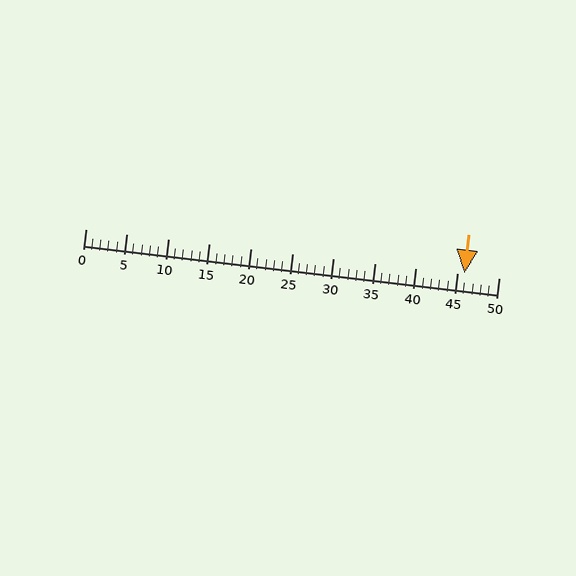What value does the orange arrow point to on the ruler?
The orange arrow points to approximately 46.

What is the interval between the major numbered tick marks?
The major tick marks are spaced 5 units apart.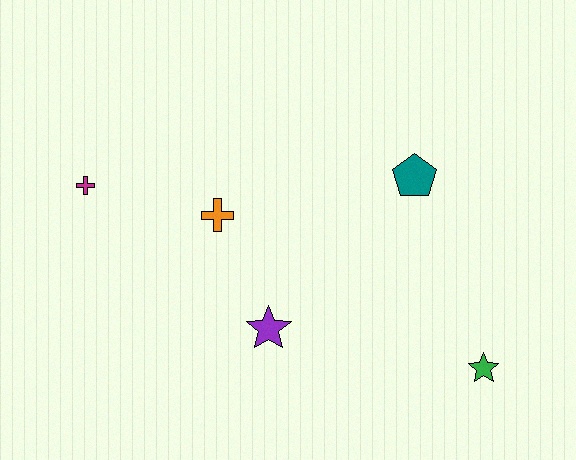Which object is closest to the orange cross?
The purple star is closest to the orange cross.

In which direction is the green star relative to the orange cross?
The green star is to the right of the orange cross.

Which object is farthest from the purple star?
The magenta cross is farthest from the purple star.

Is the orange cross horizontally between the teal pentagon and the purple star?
No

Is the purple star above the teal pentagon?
No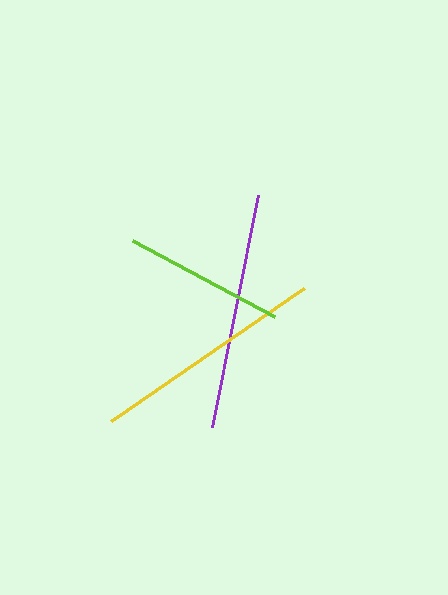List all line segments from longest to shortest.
From longest to shortest: purple, yellow, lime.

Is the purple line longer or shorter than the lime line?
The purple line is longer than the lime line.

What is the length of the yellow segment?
The yellow segment is approximately 235 pixels long.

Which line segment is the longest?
The purple line is the longest at approximately 237 pixels.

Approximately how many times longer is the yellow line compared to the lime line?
The yellow line is approximately 1.5 times the length of the lime line.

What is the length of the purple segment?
The purple segment is approximately 237 pixels long.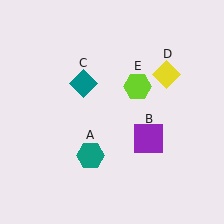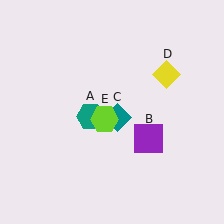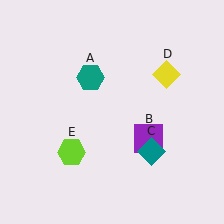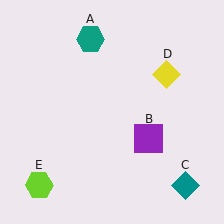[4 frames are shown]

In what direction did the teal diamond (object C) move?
The teal diamond (object C) moved down and to the right.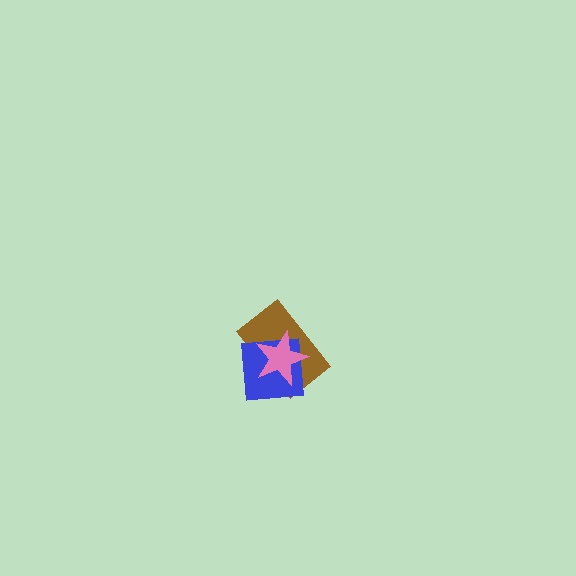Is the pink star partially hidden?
No, no other shape covers it.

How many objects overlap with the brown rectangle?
2 objects overlap with the brown rectangle.